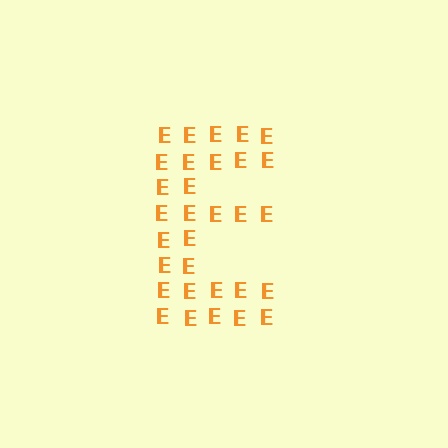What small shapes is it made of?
It is made of small letter E's.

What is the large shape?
The large shape is the letter E.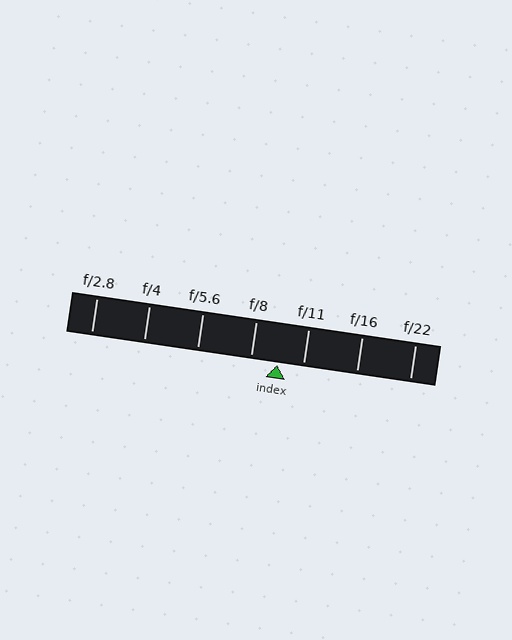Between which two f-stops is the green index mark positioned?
The index mark is between f/8 and f/11.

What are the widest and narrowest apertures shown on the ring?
The widest aperture shown is f/2.8 and the narrowest is f/22.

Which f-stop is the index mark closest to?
The index mark is closest to f/11.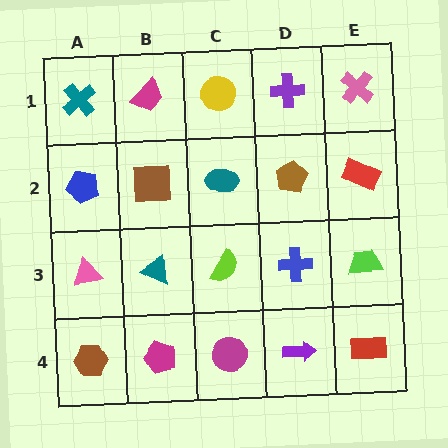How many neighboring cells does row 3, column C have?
4.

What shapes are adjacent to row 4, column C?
A lime semicircle (row 3, column C), a magenta pentagon (row 4, column B), a purple arrow (row 4, column D).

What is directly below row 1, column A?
A blue pentagon.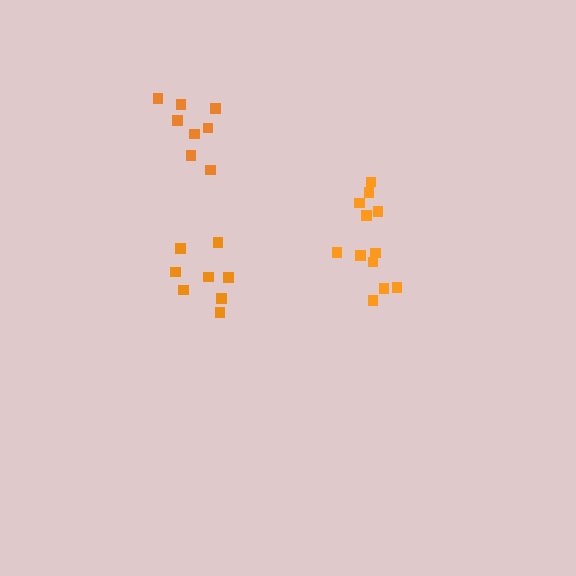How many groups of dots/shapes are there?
There are 3 groups.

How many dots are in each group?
Group 1: 8 dots, Group 2: 12 dots, Group 3: 8 dots (28 total).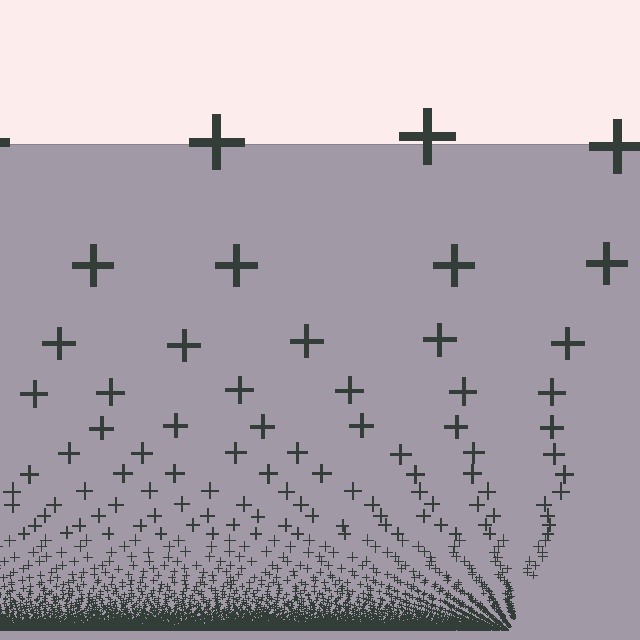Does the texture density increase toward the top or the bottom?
Density increases toward the bottom.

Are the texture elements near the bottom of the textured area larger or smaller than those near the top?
Smaller. The gradient is inverted — elements near the bottom are smaller and denser.